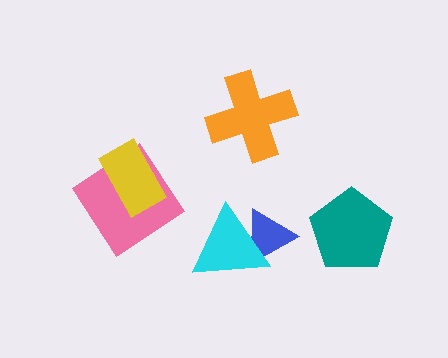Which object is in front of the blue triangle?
The cyan triangle is in front of the blue triangle.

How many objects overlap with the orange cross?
0 objects overlap with the orange cross.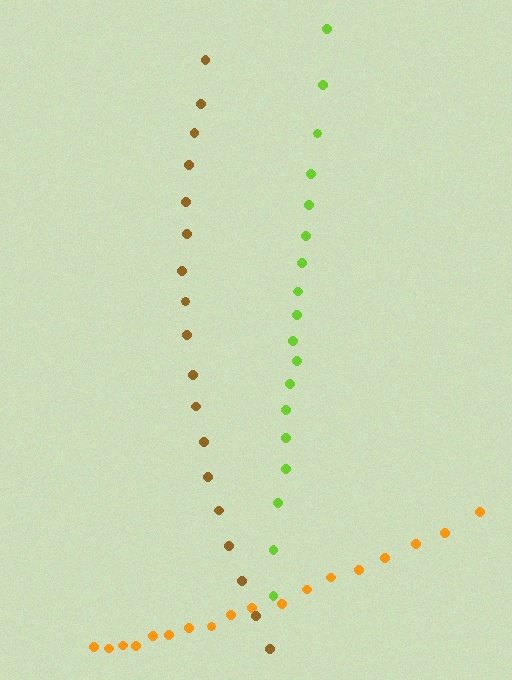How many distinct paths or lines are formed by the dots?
There are 3 distinct paths.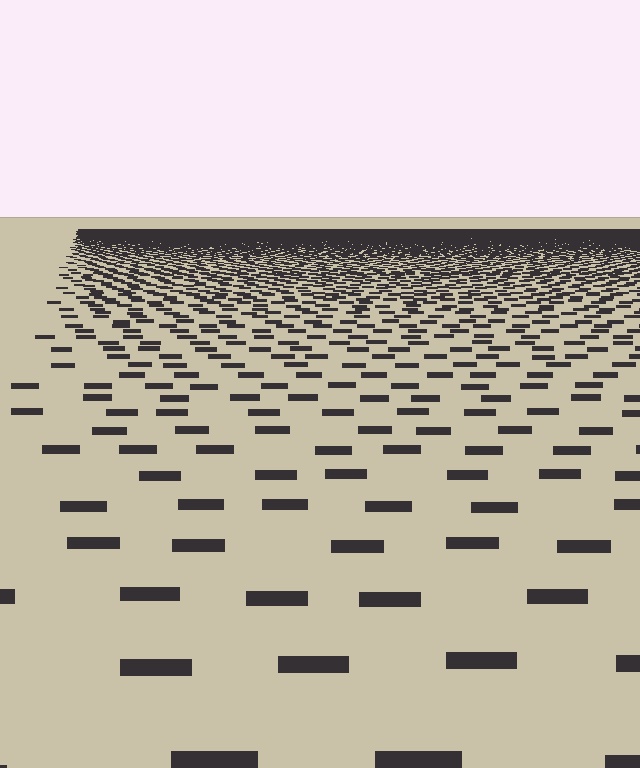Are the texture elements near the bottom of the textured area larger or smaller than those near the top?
Larger. Near the bottom, elements are closer to the viewer and appear at a bigger on-screen size.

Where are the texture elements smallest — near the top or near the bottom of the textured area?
Near the top.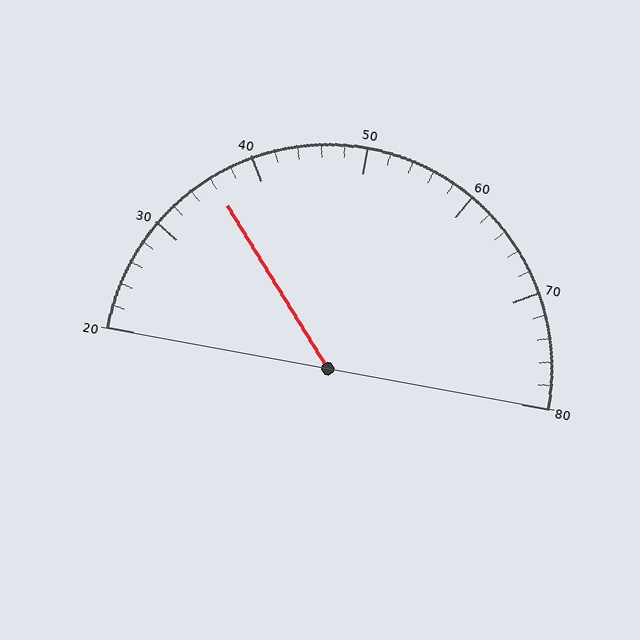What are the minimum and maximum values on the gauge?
The gauge ranges from 20 to 80.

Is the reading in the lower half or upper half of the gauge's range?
The reading is in the lower half of the range (20 to 80).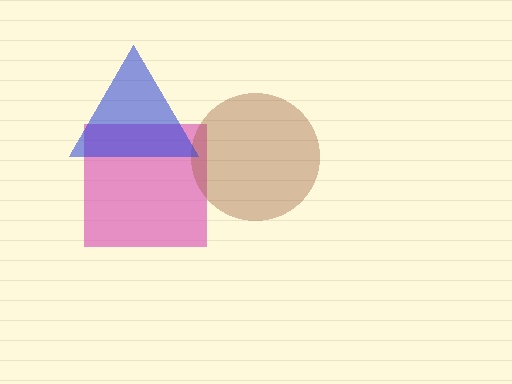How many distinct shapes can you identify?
There are 3 distinct shapes: a pink square, a brown circle, a blue triangle.